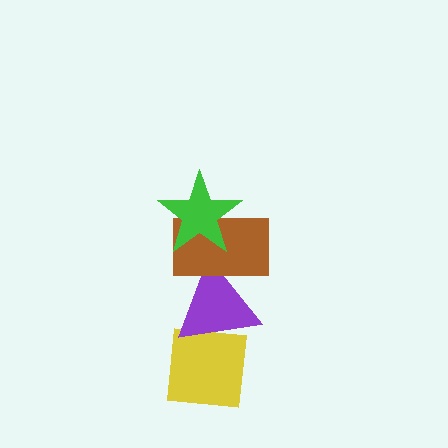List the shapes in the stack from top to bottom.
From top to bottom: the green star, the brown rectangle, the purple triangle, the yellow square.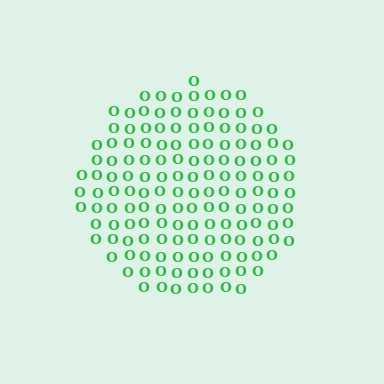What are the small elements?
The small elements are letter O's.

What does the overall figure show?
The overall figure shows a circle.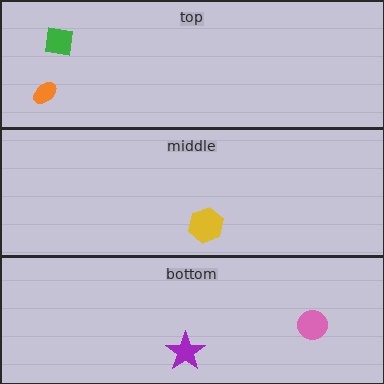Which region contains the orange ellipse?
The top region.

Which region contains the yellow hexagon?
The middle region.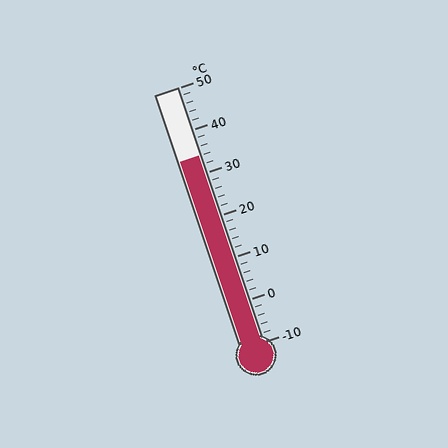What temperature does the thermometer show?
The thermometer shows approximately 34°C.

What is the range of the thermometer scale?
The thermometer scale ranges from -10°C to 50°C.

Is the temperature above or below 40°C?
The temperature is below 40°C.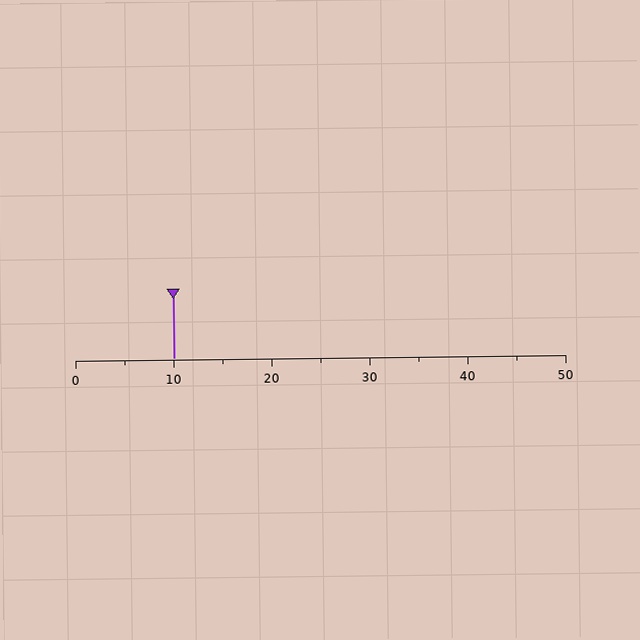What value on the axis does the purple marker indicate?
The marker indicates approximately 10.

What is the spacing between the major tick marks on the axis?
The major ticks are spaced 10 apart.